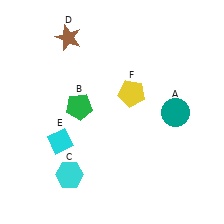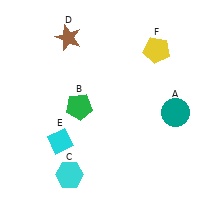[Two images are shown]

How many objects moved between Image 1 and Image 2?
1 object moved between the two images.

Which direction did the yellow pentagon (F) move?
The yellow pentagon (F) moved up.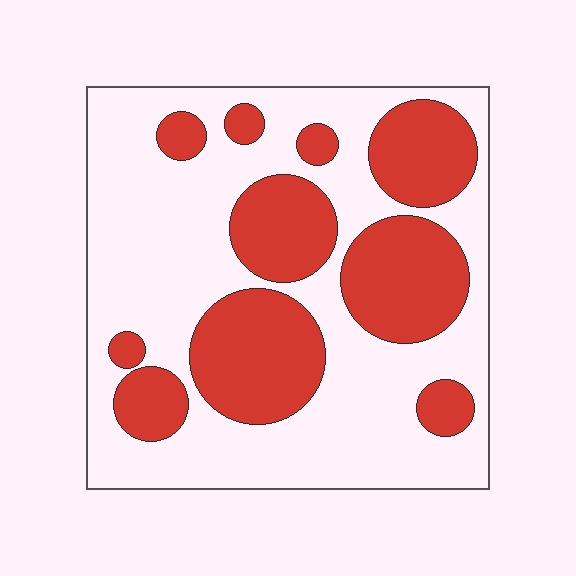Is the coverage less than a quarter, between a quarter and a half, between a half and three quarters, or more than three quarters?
Between a quarter and a half.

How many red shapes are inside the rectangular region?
10.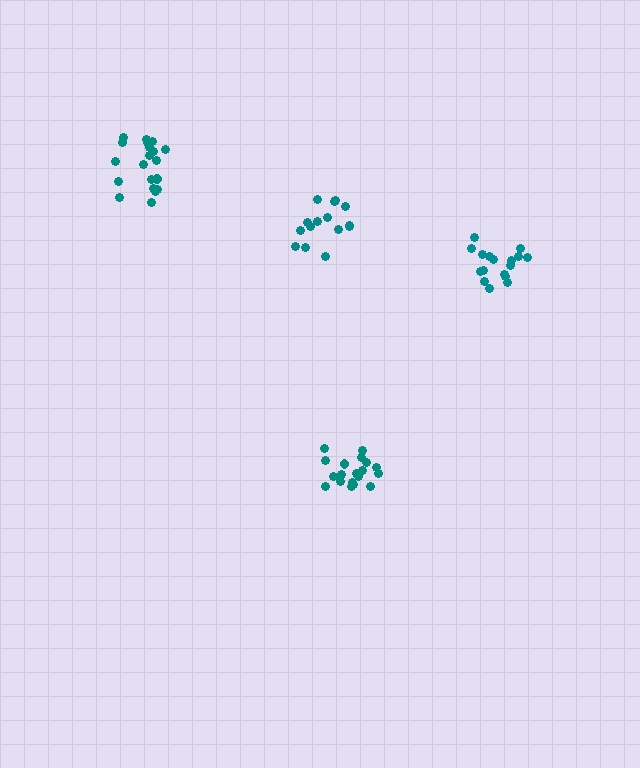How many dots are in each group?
Group 1: 19 dots, Group 2: 20 dots, Group 3: 15 dots, Group 4: 17 dots (71 total).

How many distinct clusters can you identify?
There are 4 distinct clusters.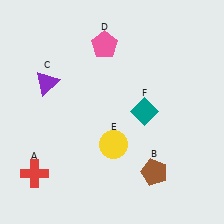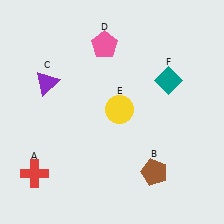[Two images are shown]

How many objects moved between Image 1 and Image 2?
2 objects moved between the two images.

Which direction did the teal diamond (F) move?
The teal diamond (F) moved up.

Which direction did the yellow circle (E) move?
The yellow circle (E) moved up.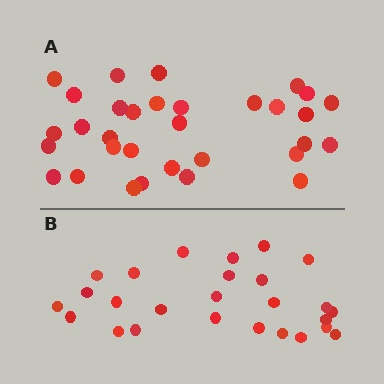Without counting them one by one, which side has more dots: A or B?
Region A (the top region) has more dots.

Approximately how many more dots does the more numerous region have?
Region A has about 6 more dots than region B.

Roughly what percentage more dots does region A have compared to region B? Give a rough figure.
About 25% more.